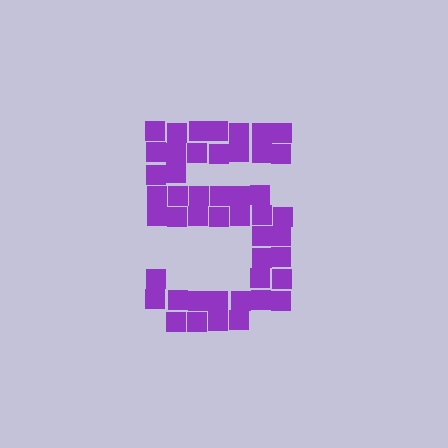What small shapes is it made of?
It is made of small squares.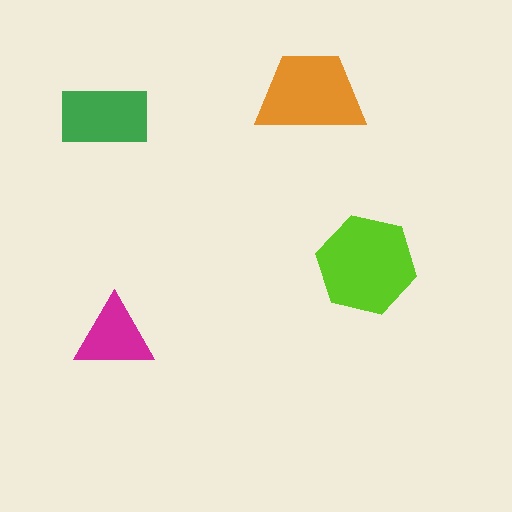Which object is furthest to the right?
The lime hexagon is rightmost.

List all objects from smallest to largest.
The magenta triangle, the green rectangle, the orange trapezoid, the lime hexagon.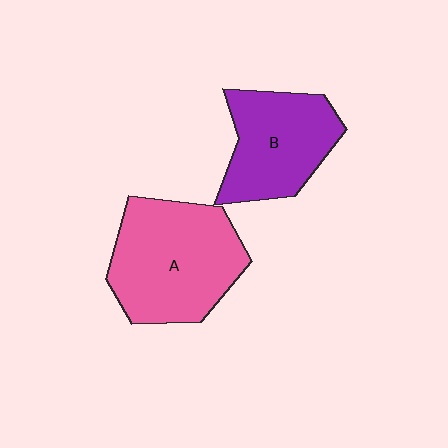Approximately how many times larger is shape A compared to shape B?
Approximately 1.3 times.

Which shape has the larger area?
Shape A (pink).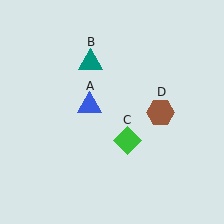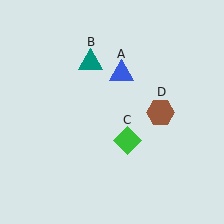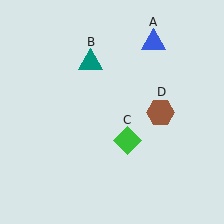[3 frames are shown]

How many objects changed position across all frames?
1 object changed position: blue triangle (object A).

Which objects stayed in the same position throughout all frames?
Teal triangle (object B) and green diamond (object C) and brown hexagon (object D) remained stationary.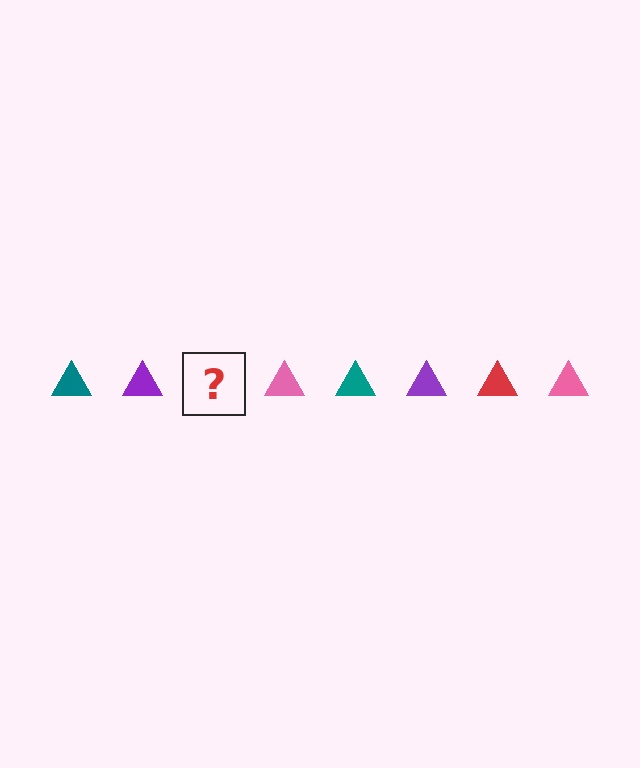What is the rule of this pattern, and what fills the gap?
The rule is that the pattern cycles through teal, purple, red, pink triangles. The gap should be filled with a red triangle.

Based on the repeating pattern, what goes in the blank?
The blank should be a red triangle.